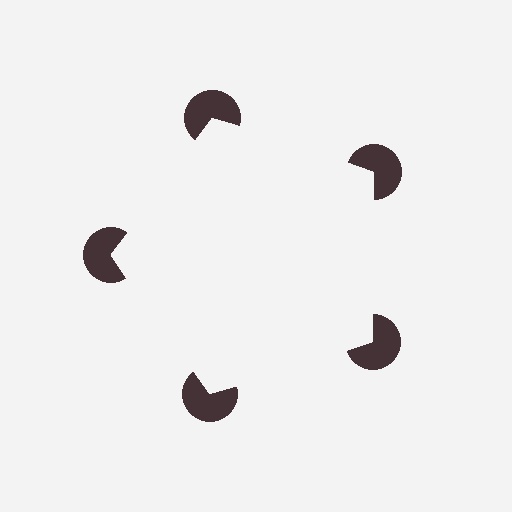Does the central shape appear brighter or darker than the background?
It typically appears slightly brighter than the background, even though no actual brightness change is drawn.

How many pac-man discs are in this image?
There are 5 — one at each vertex of the illusory pentagon.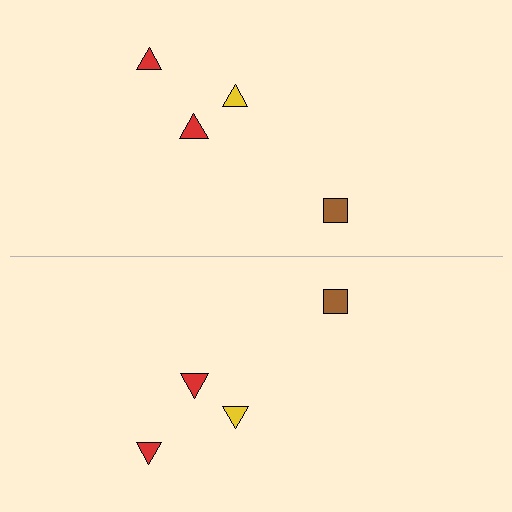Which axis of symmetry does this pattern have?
The pattern has a horizontal axis of symmetry running through the center of the image.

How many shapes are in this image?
There are 8 shapes in this image.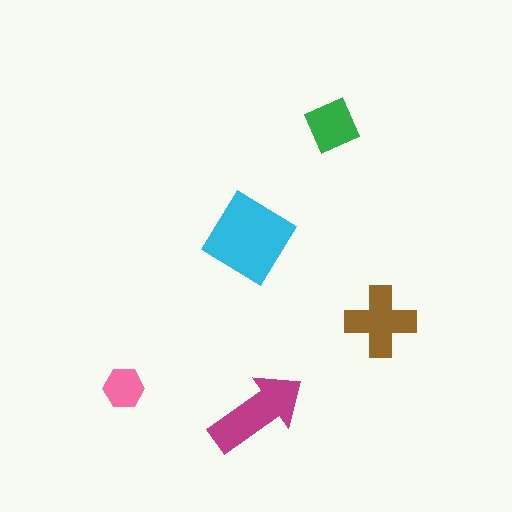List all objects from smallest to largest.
The pink hexagon, the green diamond, the brown cross, the magenta arrow, the cyan diamond.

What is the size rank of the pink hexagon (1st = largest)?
5th.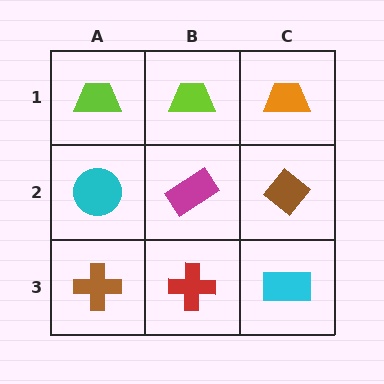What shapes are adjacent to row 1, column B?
A magenta rectangle (row 2, column B), a lime trapezoid (row 1, column A), an orange trapezoid (row 1, column C).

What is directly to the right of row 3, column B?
A cyan rectangle.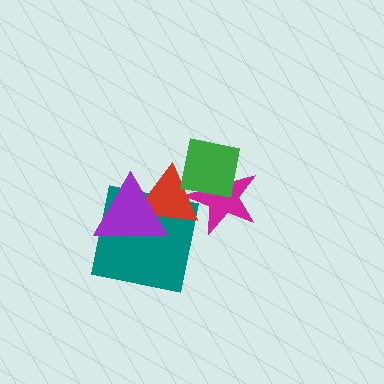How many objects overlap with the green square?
2 objects overlap with the green square.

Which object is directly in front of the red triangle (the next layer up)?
The purple triangle is directly in front of the red triangle.